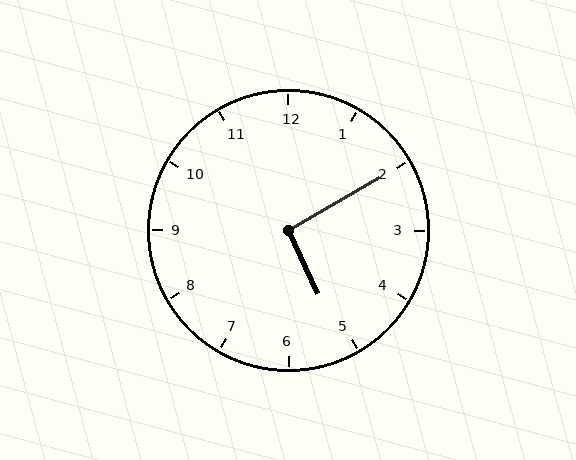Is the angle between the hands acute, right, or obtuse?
It is right.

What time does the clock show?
5:10.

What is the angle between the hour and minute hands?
Approximately 95 degrees.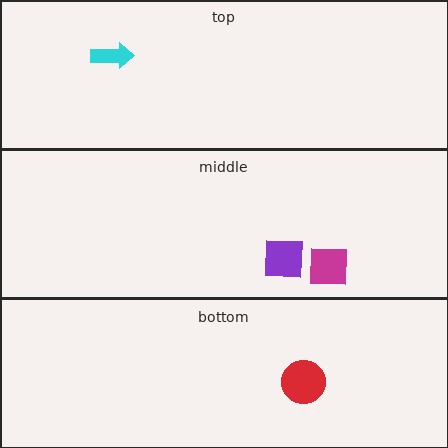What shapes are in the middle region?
The magenta square, the purple square.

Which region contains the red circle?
The bottom region.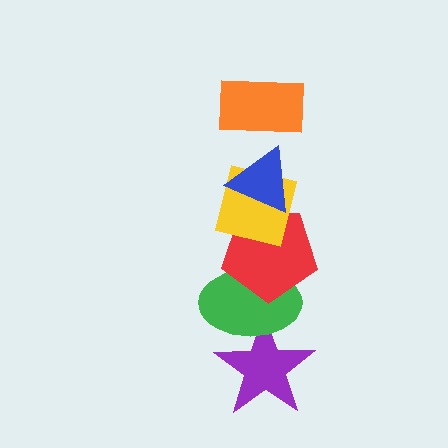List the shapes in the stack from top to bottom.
From top to bottom: the orange rectangle, the blue triangle, the yellow square, the red pentagon, the green ellipse, the purple star.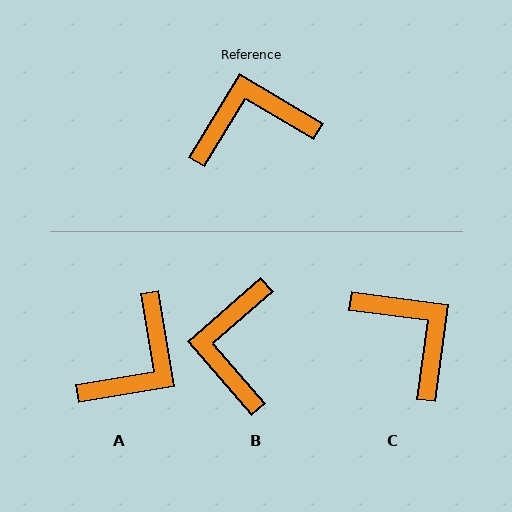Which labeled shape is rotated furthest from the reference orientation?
A, about 140 degrees away.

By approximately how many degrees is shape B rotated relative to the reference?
Approximately 72 degrees counter-clockwise.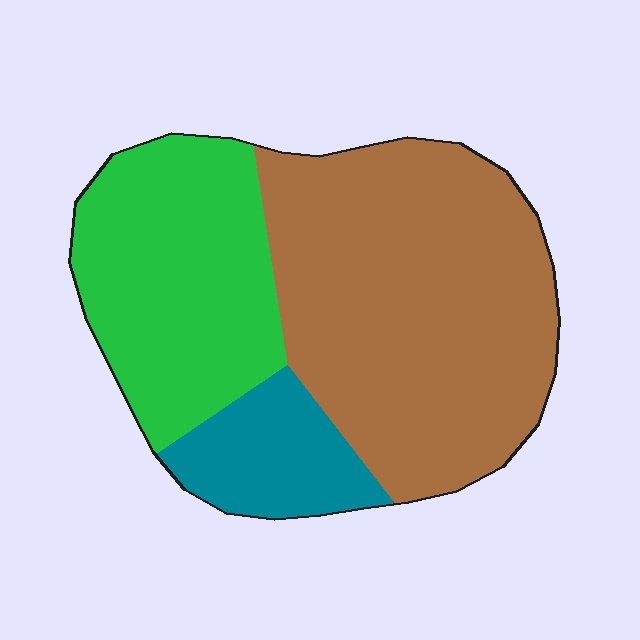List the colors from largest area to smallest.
From largest to smallest: brown, green, teal.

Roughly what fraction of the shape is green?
Green takes up about one third (1/3) of the shape.